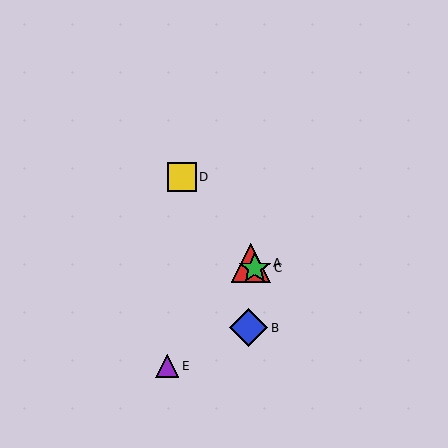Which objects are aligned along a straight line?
Objects A, C, D are aligned along a straight line.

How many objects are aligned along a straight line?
3 objects (A, C, D) are aligned along a straight line.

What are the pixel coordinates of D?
Object D is at (182, 177).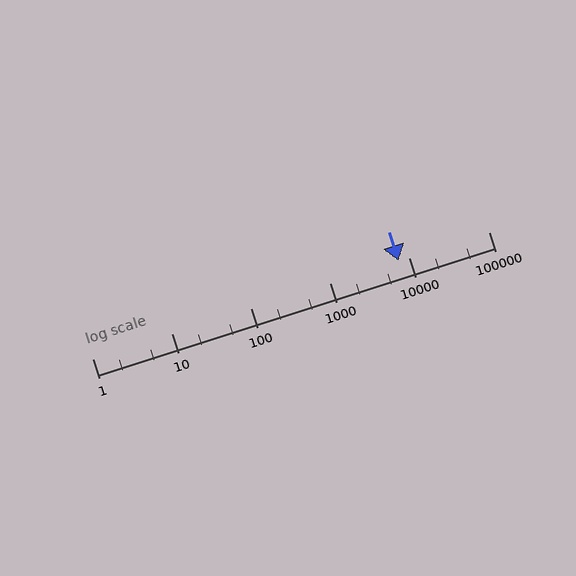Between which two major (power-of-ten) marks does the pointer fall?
The pointer is between 1000 and 10000.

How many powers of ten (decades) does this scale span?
The scale spans 5 decades, from 1 to 100000.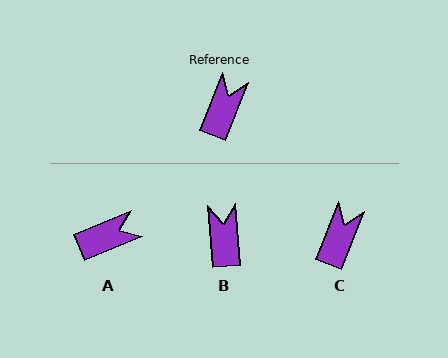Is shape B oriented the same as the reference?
No, it is off by about 25 degrees.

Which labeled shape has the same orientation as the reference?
C.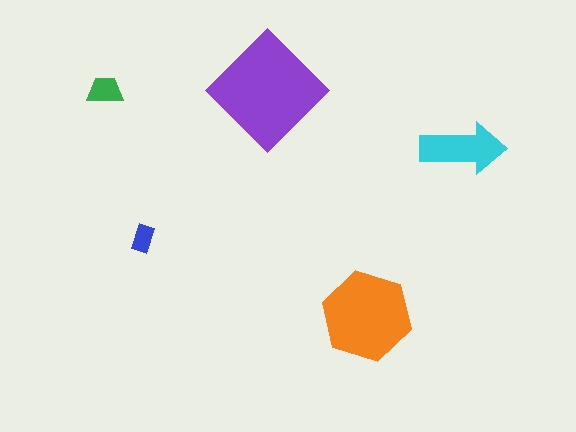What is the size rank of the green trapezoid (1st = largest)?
4th.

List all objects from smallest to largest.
The blue rectangle, the green trapezoid, the cyan arrow, the orange hexagon, the purple diamond.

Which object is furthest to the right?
The cyan arrow is rightmost.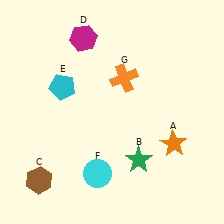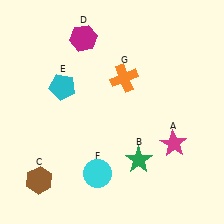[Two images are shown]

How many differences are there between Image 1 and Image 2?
There is 1 difference between the two images.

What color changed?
The star (A) changed from orange in Image 1 to magenta in Image 2.